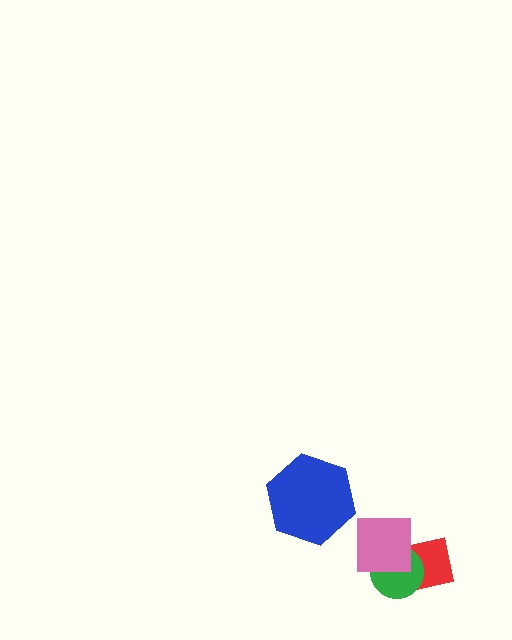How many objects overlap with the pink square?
2 objects overlap with the pink square.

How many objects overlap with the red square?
2 objects overlap with the red square.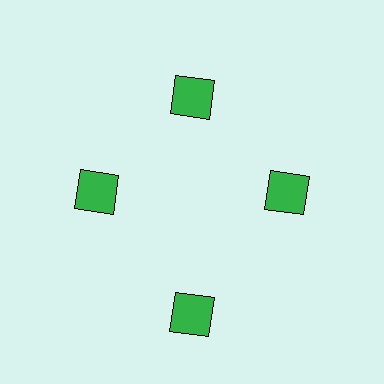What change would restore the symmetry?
The symmetry would be restored by moving it inward, back onto the ring so that all 4 squares sit at equal angles and equal distance from the center.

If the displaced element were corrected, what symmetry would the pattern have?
It would have 4-fold rotational symmetry — the pattern would map onto itself every 90 degrees.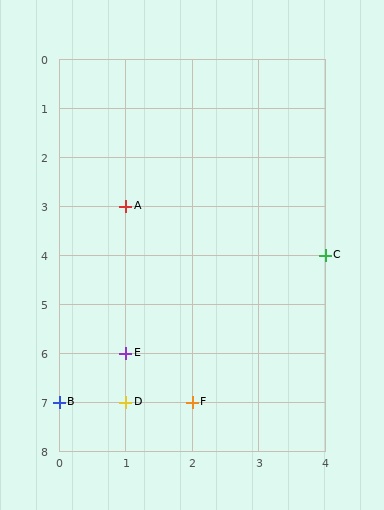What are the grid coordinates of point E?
Point E is at grid coordinates (1, 6).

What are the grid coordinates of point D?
Point D is at grid coordinates (1, 7).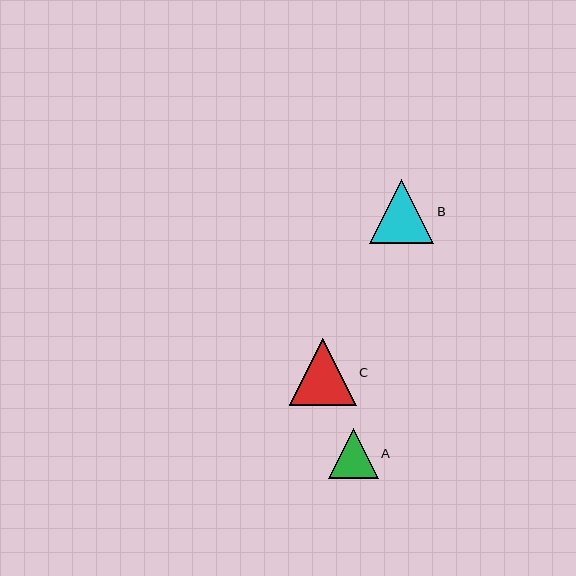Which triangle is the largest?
Triangle C is the largest with a size of approximately 67 pixels.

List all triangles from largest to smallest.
From largest to smallest: C, B, A.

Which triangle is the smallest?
Triangle A is the smallest with a size of approximately 50 pixels.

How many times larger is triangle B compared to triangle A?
Triangle B is approximately 1.3 times the size of triangle A.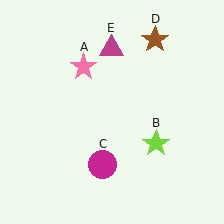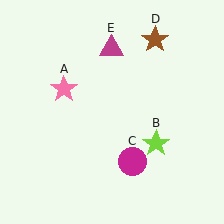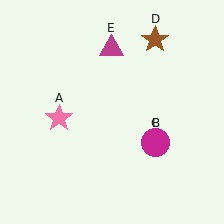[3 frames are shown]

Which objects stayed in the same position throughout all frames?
Lime star (object B) and brown star (object D) and magenta triangle (object E) remained stationary.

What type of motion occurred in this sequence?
The pink star (object A), magenta circle (object C) rotated counterclockwise around the center of the scene.